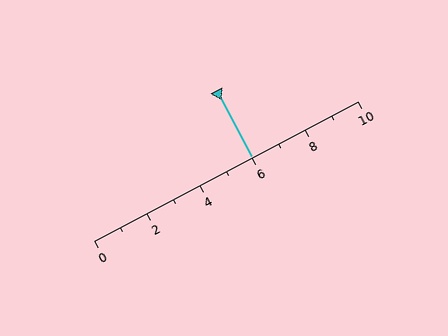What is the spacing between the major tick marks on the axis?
The major ticks are spaced 2 apart.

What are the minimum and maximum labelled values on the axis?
The axis runs from 0 to 10.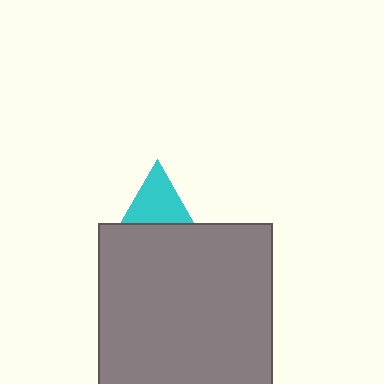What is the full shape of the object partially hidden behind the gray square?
The partially hidden object is a cyan triangle.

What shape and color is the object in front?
The object in front is a gray square.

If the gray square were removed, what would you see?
You would see the complete cyan triangle.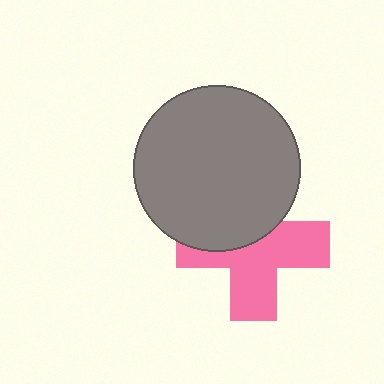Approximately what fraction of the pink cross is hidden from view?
Roughly 41% of the pink cross is hidden behind the gray circle.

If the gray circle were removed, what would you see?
You would see the complete pink cross.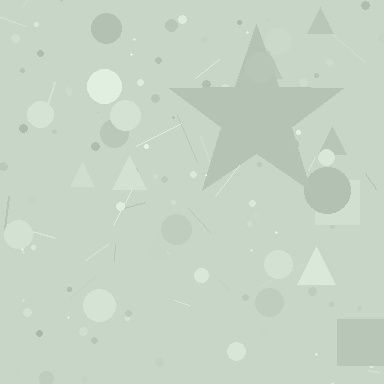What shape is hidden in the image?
A star is hidden in the image.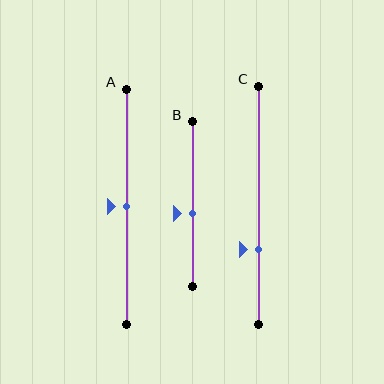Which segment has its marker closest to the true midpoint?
Segment A has its marker closest to the true midpoint.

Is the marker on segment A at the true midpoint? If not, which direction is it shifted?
Yes, the marker on segment A is at the true midpoint.